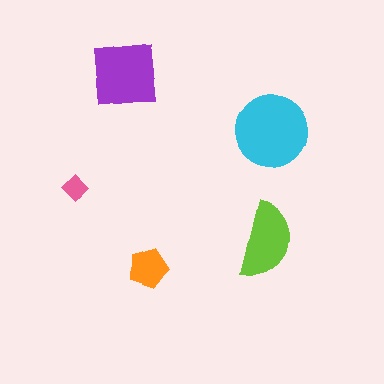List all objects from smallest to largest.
The pink diamond, the orange pentagon, the lime semicircle, the purple square, the cyan circle.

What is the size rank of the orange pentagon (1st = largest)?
4th.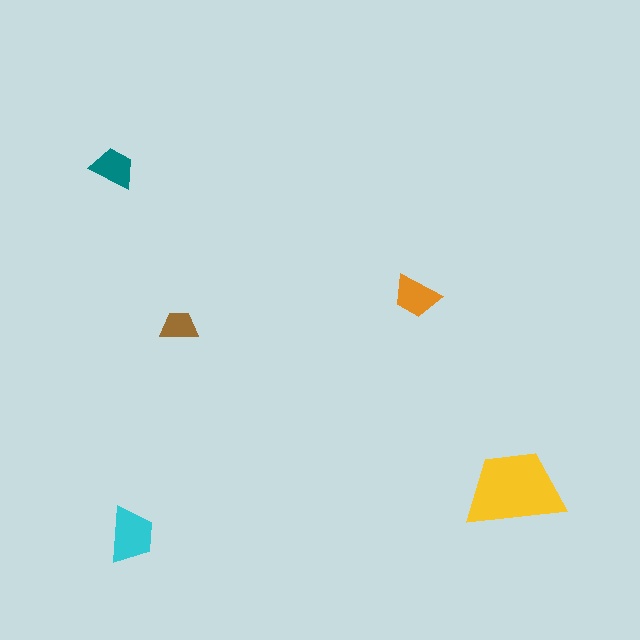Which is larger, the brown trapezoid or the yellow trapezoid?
The yellow one.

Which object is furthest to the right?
The yellow trapezoid is rightmost.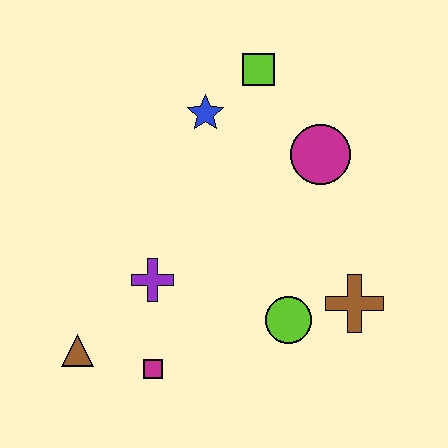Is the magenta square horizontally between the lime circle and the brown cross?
No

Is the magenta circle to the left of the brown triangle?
No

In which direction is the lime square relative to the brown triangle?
The lime square is above the brown triangle.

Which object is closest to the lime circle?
The brown cross is closest to the lime circle.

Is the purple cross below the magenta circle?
Yes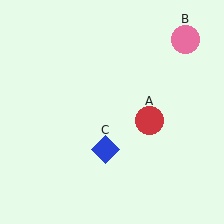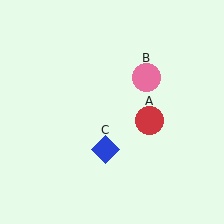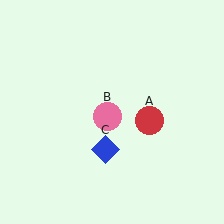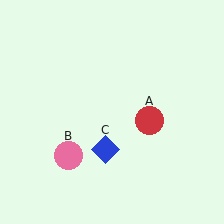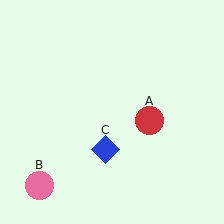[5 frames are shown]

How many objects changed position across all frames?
1 object changed position: pink circle (object B).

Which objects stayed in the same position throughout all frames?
Red circle (object A) and blue diamond (object C) remained stationary.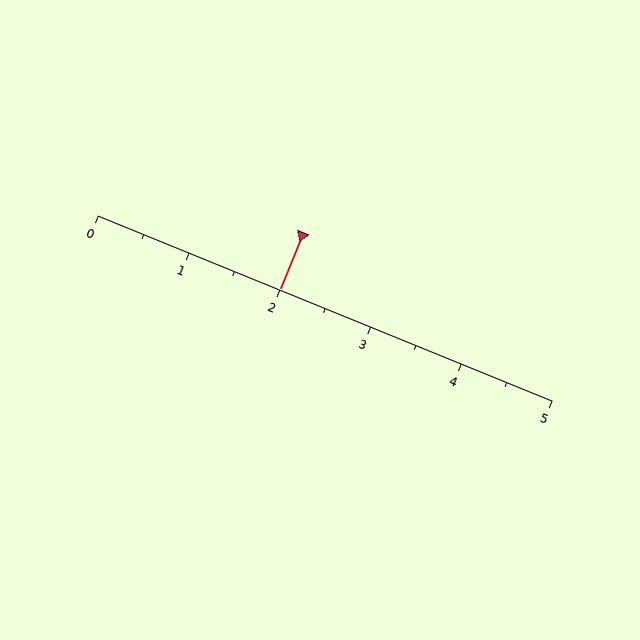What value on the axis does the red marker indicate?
The marker indicates approximately 2.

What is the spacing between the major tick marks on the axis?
The major ticks are spaced 1 apart.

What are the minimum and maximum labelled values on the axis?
The axis runs from 0 to 5.